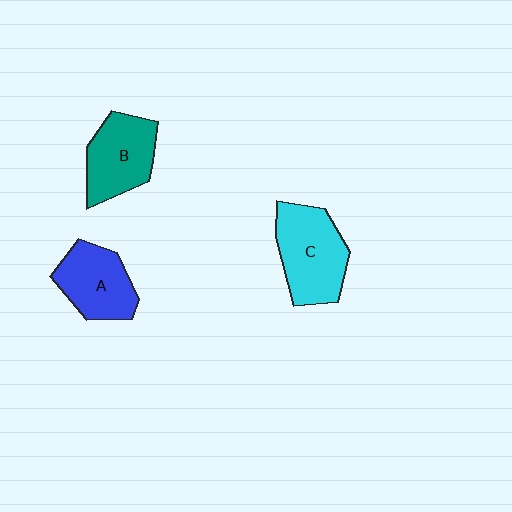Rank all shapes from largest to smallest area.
From largest to smallest: C (cyan), B (teal), A (blue).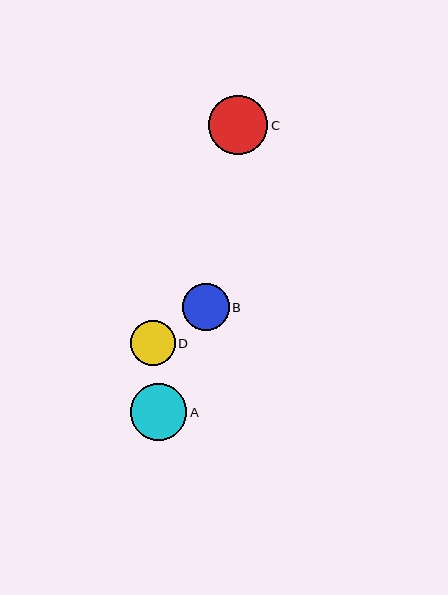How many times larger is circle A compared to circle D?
Circle A is approximately 1.3 times the size of circle D.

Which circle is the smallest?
Circle D is the smallest with a size of approximately 45 pixels.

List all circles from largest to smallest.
From largest to smallest: C, A, B, D.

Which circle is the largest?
Circle C is the largest with a size of approximately 60 pixels.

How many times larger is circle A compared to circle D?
Circle A is approximately 1.3 times the size of circle D.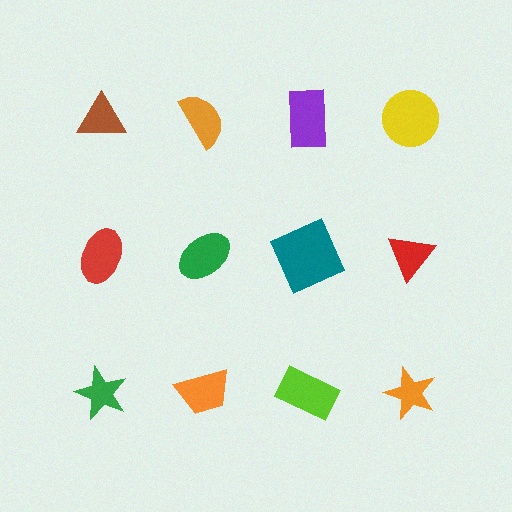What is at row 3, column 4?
An orange star.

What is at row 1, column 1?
A brown triangle.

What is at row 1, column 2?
An orange semicircle.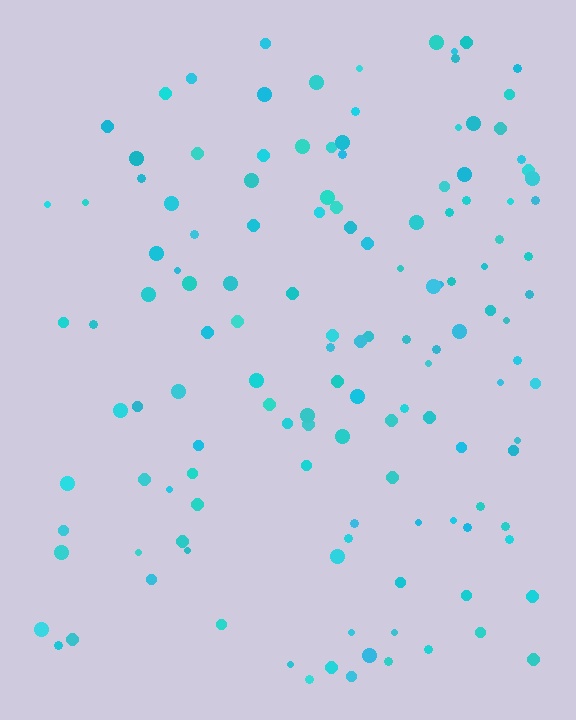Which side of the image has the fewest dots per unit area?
The left.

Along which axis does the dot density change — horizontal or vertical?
Horizontal.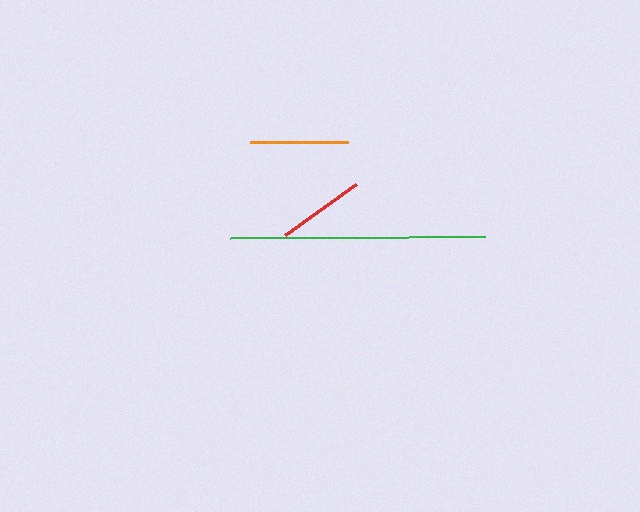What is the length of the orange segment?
The orange segment is approximately 99 pixels long.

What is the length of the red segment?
The red segment is approximately 87 pixels long.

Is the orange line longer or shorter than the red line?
The orange line is longer than the red line.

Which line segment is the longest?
The green line is the longest at approximately 256 pixels.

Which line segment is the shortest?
The red line is the shortest at approximately 87 pixels.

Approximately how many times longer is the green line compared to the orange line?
The green line is approximately 2.6 times the length of the orange line.